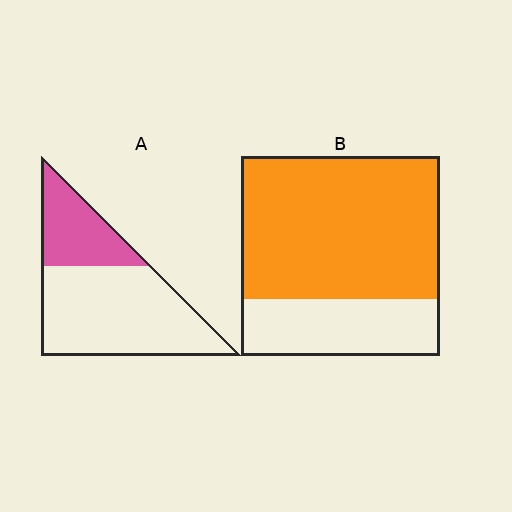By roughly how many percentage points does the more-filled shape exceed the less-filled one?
By roughly 40 percentage points (B over A).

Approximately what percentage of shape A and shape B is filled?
A is approximately 30% and B is approximately 70%.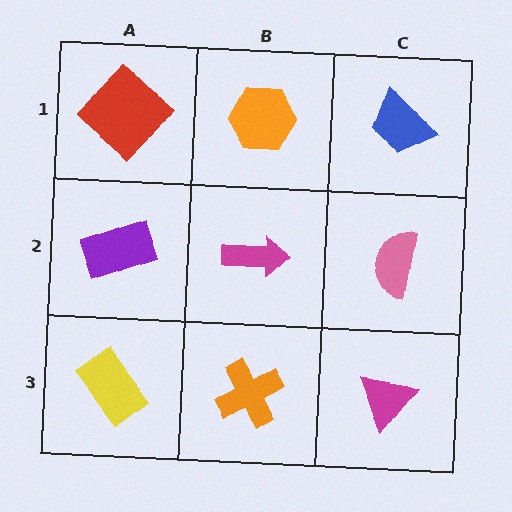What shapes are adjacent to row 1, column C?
A pink semicircle (row 2, column C), an orange hexagon (row 1, column B).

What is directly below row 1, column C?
A pink semicircle.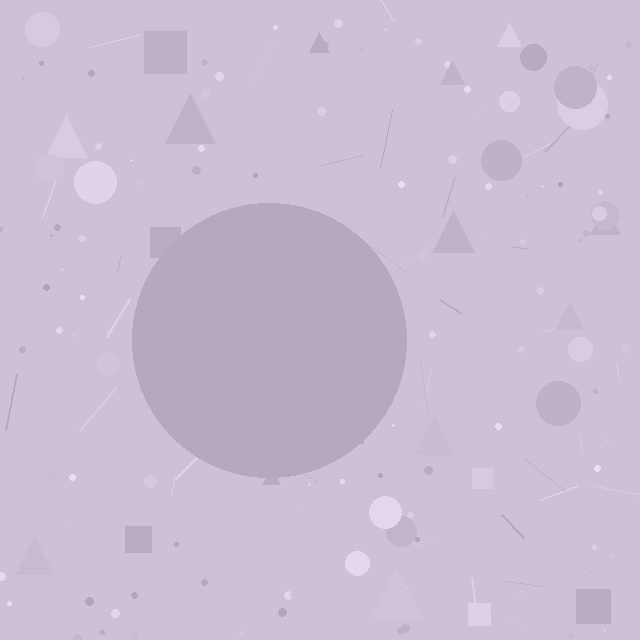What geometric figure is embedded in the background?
A circle is embedded in the background.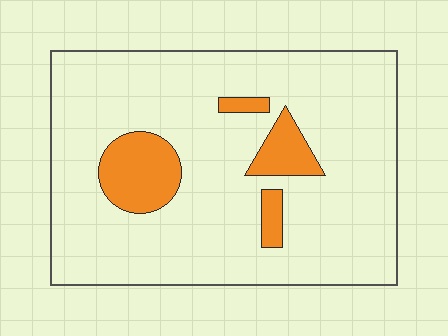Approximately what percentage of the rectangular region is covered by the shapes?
Approximately 15%.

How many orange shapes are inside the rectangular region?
4.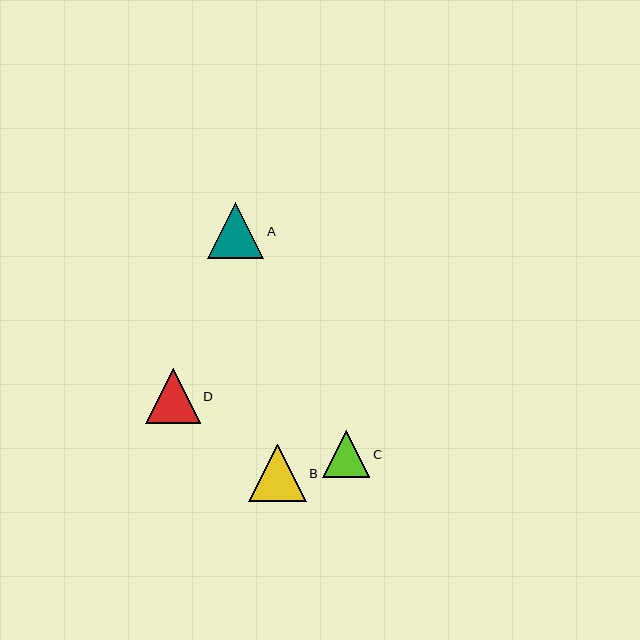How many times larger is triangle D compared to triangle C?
Triangle D is approximately 1.2 times the size of triangle C.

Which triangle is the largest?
Triangle B is the largest with a size of approximately 58 pixels.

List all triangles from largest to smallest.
From largest to smallest: B, A, D, C.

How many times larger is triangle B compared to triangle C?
Triangle B is approximately 1.2 times the size of triangle C.